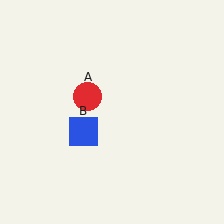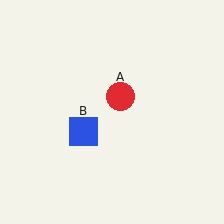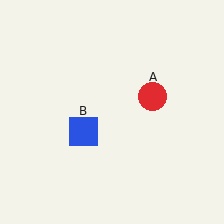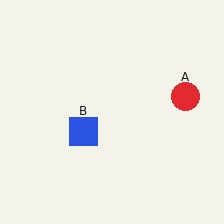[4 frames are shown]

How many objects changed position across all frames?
1 object changed position: red circle (object A).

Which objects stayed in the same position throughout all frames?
Blue square (object B) remained stationary.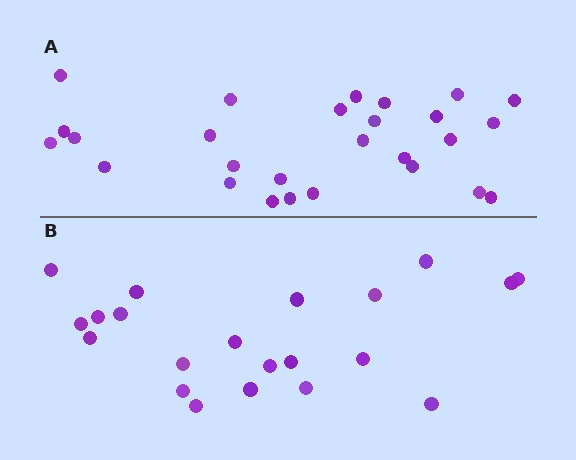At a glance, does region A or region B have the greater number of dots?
Region A (the top region) has more dots.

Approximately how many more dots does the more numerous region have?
Region A has about 6 more dots than region B.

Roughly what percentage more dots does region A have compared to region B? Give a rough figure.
About 30% more.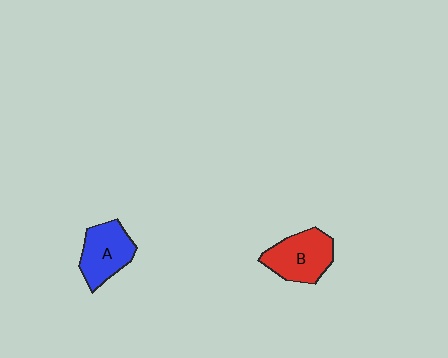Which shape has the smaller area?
Shape A (blue).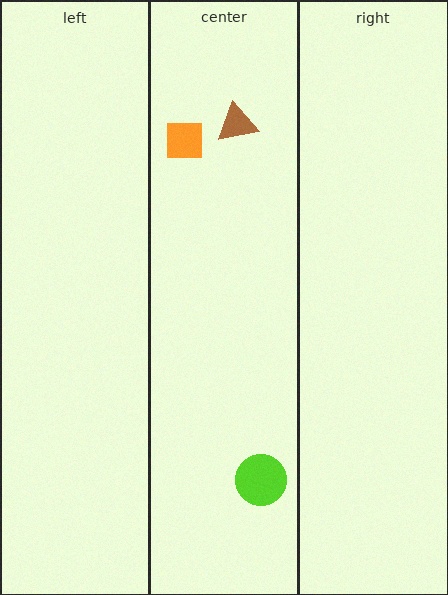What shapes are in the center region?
The brown triangle, the orange square, the lime circle.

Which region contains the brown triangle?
The center region.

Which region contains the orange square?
The center region.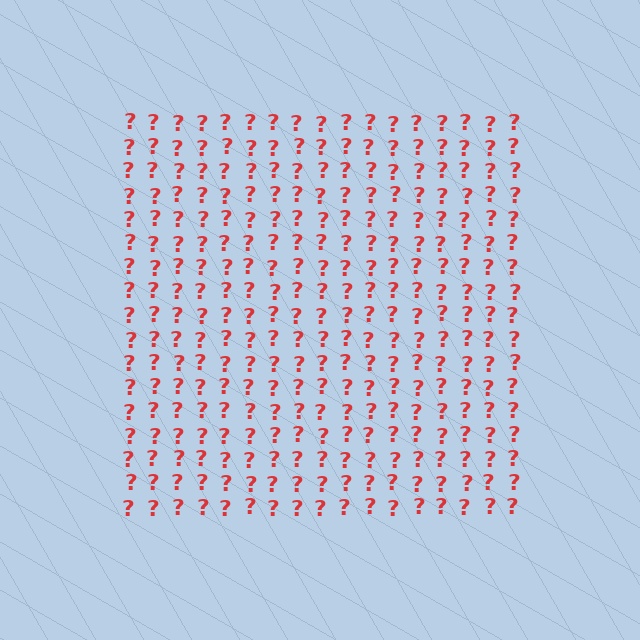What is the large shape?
The large shape is a square.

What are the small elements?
The small elements are question marks.